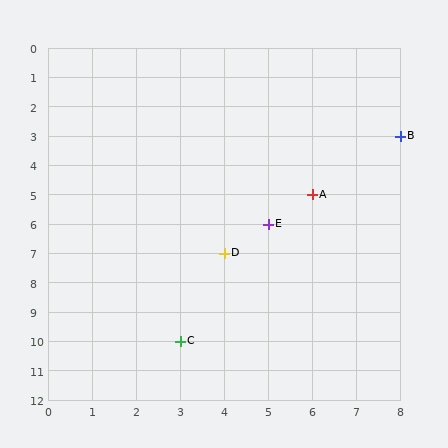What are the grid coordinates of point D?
Point D is at grid coordinates (4, 7).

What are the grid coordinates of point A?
Point A is at grid coordinates (6, 5).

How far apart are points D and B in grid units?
Points D and B are 4 columns and 4 rows apart (about 5.7 grid units diagonally).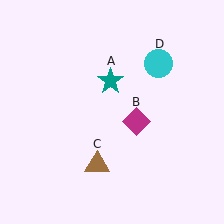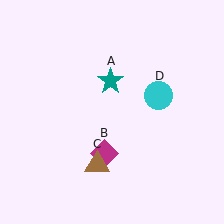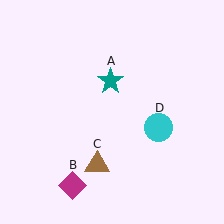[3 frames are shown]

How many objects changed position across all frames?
2 objects changed position: magenta diamond (object B), cyan circle (object D).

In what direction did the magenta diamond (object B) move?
The magenta diamond (object B) moved down and to the left.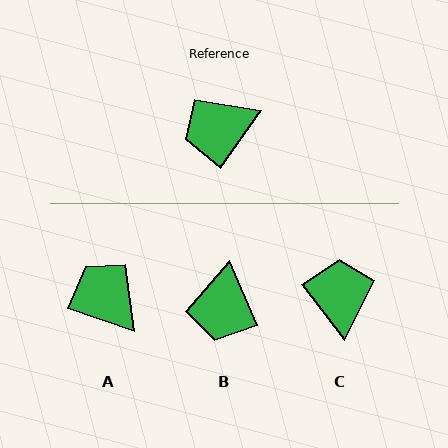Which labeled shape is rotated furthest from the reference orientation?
C, about 107 degrees away.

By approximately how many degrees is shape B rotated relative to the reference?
Approximately 58 degrees counter-clockwise.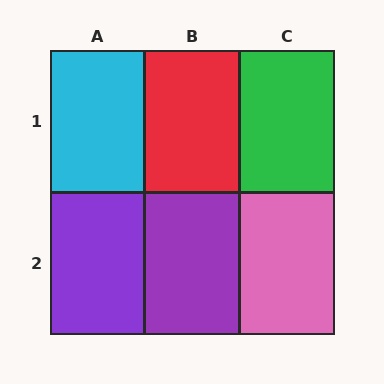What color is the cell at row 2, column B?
Purple.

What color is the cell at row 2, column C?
Pink.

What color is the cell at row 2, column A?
Purple.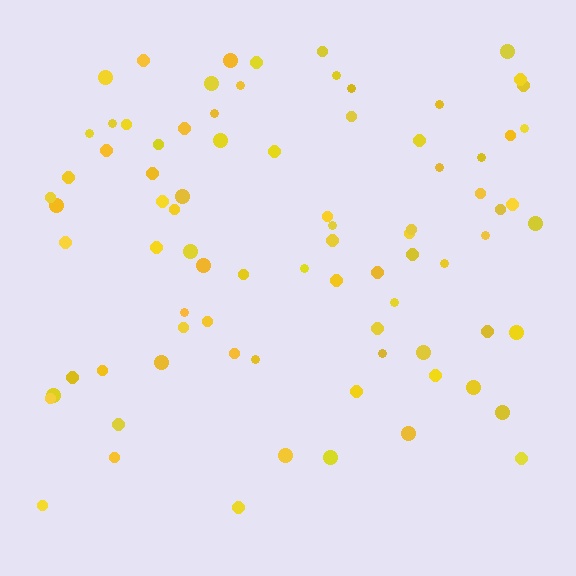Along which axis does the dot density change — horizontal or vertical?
Vertical.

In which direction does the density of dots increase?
From bottom to top, with the top side densest.